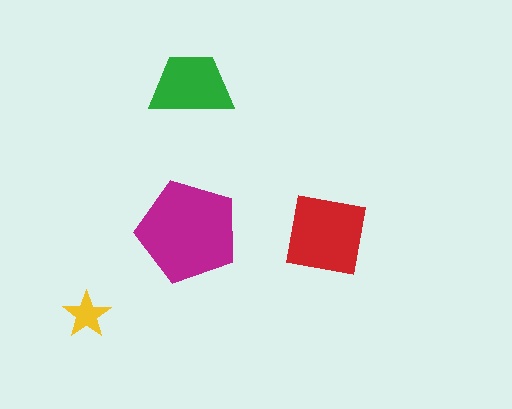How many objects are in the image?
There are 4 objects in the image.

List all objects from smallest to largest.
The yellow star, the green trapezoid, the red square, the magenta pentagon.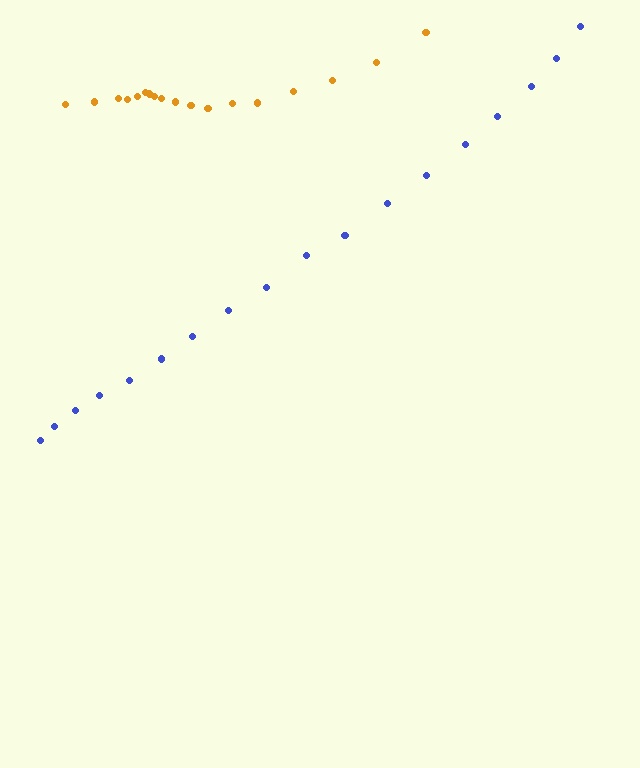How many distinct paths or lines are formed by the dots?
There are 2 distinct paths.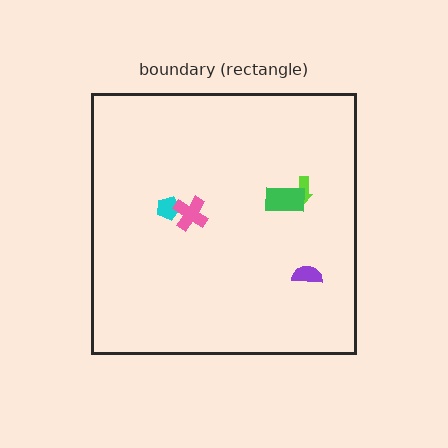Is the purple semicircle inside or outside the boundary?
Inside.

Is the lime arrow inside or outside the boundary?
Inside.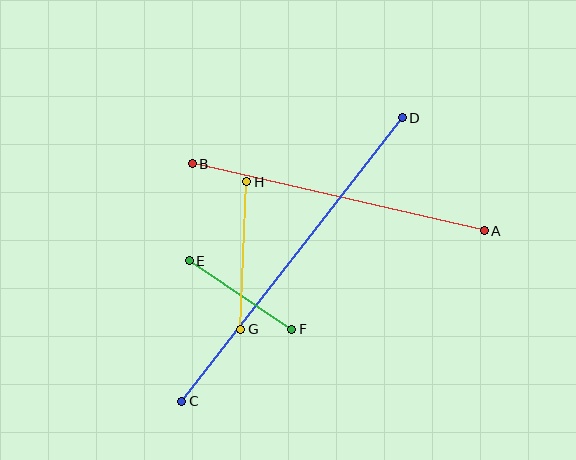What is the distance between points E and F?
The distance is approximately 123 pixels.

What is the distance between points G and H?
The distance is approximately 147 pixels.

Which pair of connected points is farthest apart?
Points C and D are farthest apart.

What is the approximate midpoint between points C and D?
The midpoint is at approximately (292, 259) pixels.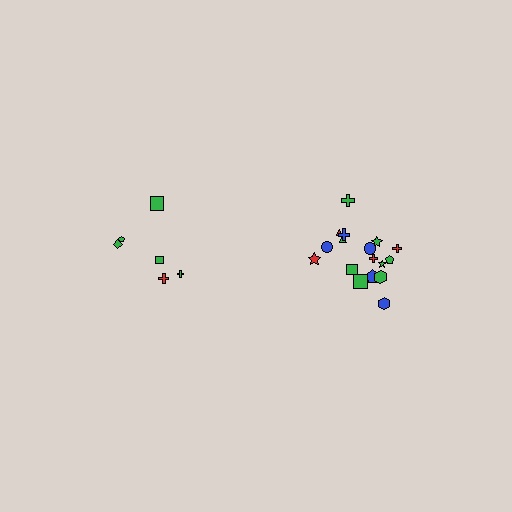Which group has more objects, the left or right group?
The right group.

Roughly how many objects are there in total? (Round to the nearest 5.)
Roughly 25 objects in total.